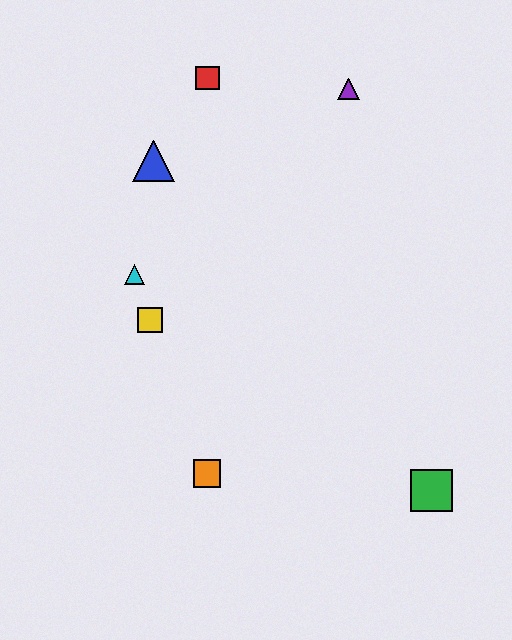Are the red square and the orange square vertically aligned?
Yes, both are at x≈207.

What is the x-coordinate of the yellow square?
The yellow square is at x≈150.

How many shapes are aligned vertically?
2 shapes (the red square, the orange square) are aligned vertically.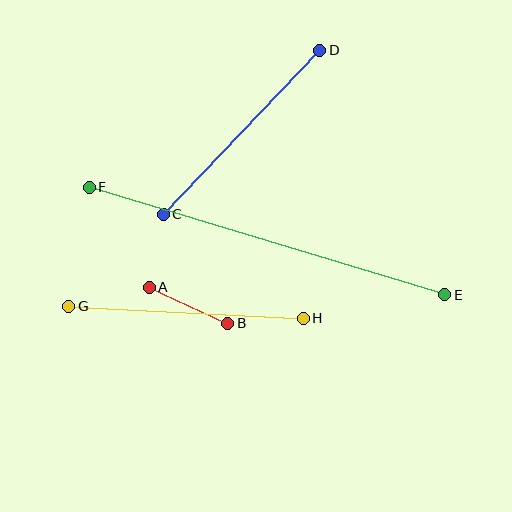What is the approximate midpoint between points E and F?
The midpoint is at approximately (267, 241) pixels.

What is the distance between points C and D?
The distance is approximately 227 pixels.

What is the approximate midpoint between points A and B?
The midpoint is at approximately (189, 305) pixels.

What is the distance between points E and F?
The distance is approximately 372 pixels.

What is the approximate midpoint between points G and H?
The midpoint is at approximately (186, 312) pixels.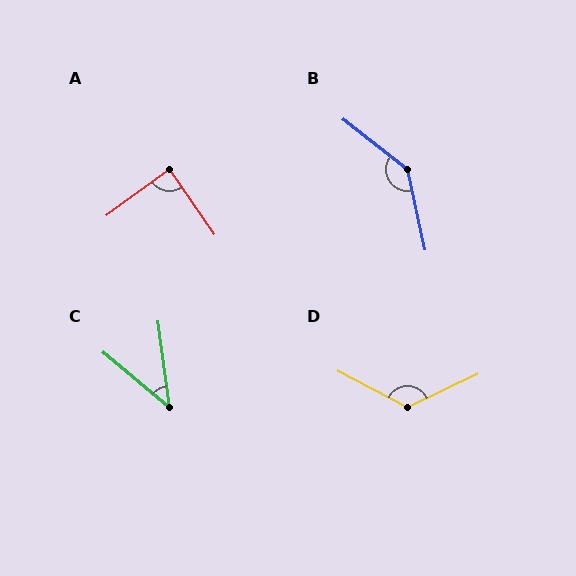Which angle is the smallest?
C, at approximately 43 degrees.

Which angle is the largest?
B, at approximately 140 degrees.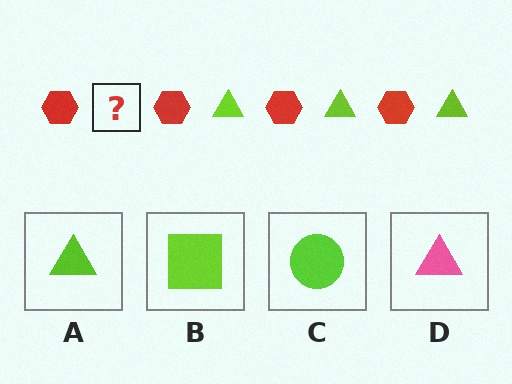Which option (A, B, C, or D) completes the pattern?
A.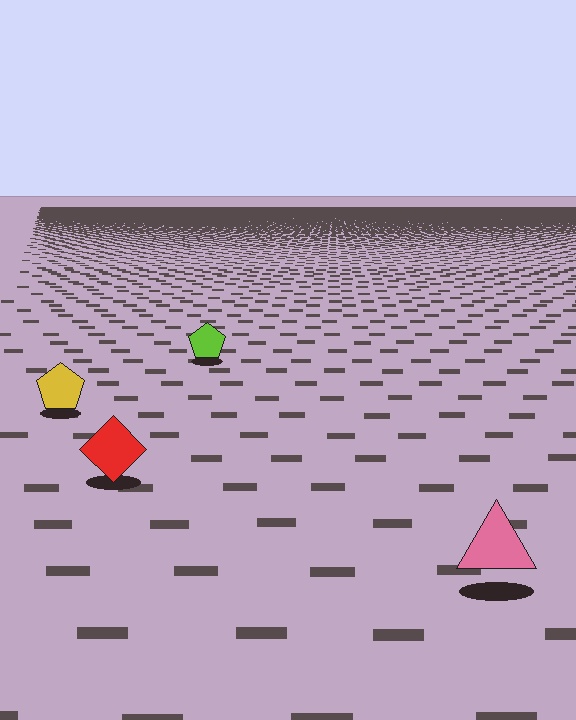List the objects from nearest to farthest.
From nearest to farthest: the pink triangle, the red diamond, the yellow pentagon, the lime pentagon.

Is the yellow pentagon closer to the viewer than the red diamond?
No. The red diamond is closer — you can tell from the texture gradient: the ground texture is coarser near it.